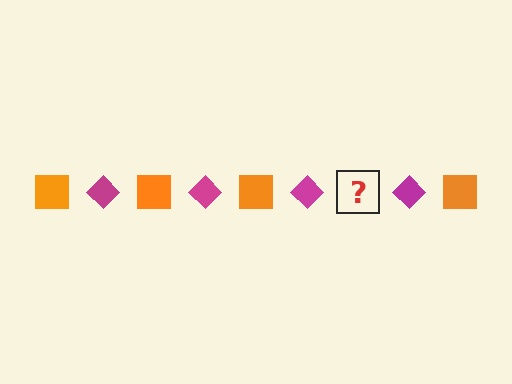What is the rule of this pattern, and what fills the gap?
The rule is that the pattern alternates between orange square and magenta diamond. The gap should be filled with an orange square.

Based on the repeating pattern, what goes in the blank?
The blank should be an orange square.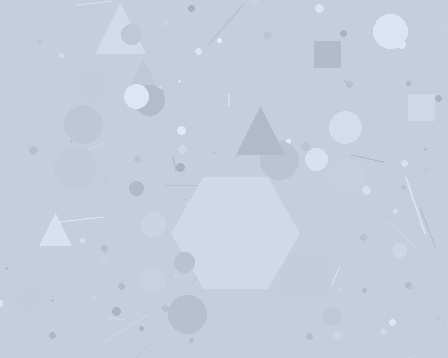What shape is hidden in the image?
A hexagon is hidden in the image.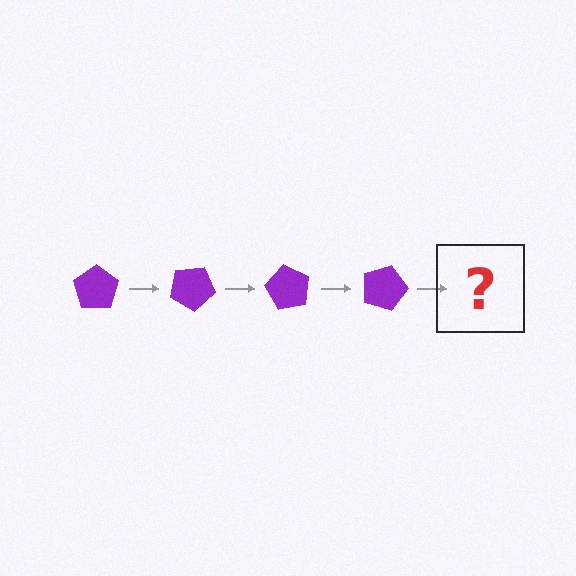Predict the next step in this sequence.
The next step is a purple pentagon rotated 120 degrees.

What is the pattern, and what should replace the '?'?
The pattern is that the pentagon rotates 30 degrees each step. The '?' should be a purple pentagon rotated 120 degrees.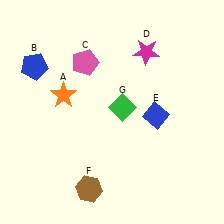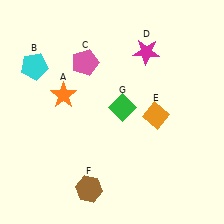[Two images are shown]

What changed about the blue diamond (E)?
In Image 1, E is blue. In Image 2, it changed to orange.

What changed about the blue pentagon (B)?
In Image 1, B is blue. In Image 2, it changed to cyan.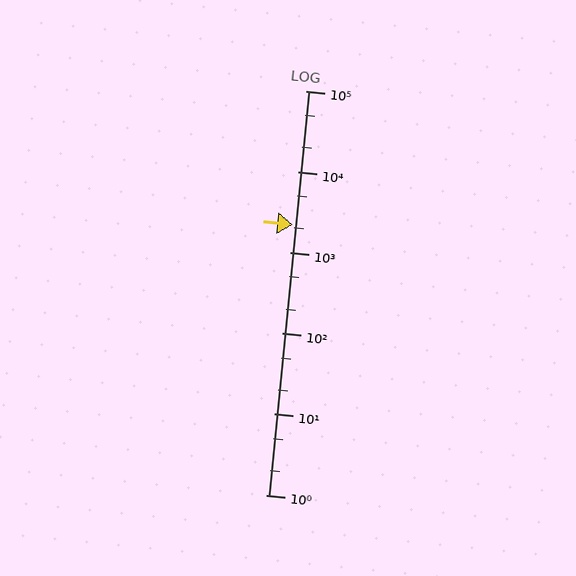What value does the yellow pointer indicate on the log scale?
The pointer indicates approximately 2200.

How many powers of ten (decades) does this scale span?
The scale spans 5 decades, from 1 to 100000.